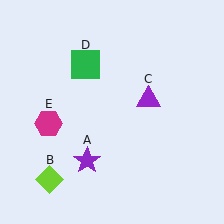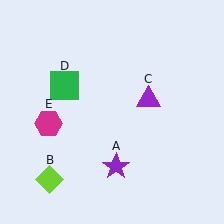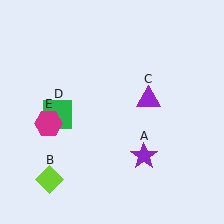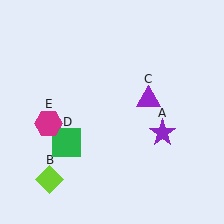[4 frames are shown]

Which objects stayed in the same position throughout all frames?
Lime diamond (object B) and purple triangle (object C) and magenta hexagon (object E) remained stationary.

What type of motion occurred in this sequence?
The purple star (object A), green square (object D) rotated counterclockwise around the center of the scene.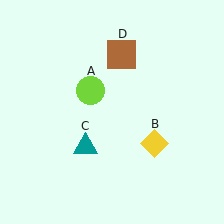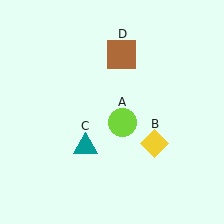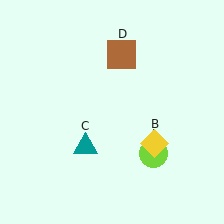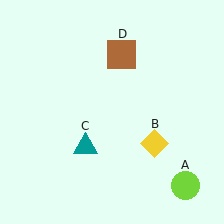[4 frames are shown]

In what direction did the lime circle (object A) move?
The lime circle (object A) moved down and to the right.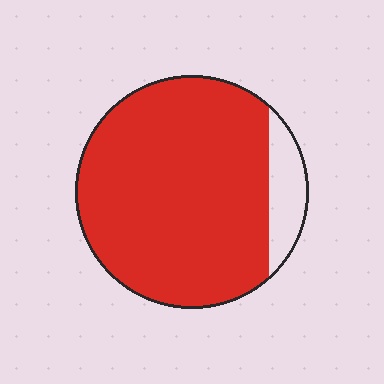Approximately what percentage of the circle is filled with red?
Approximately 90%.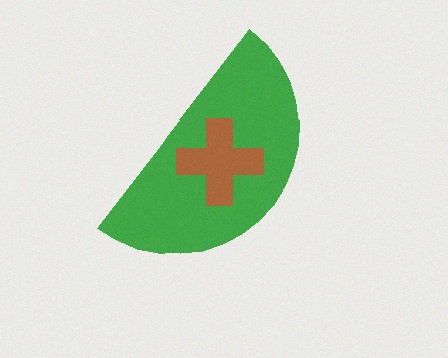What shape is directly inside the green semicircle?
The brown cross.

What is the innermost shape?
The brown cross.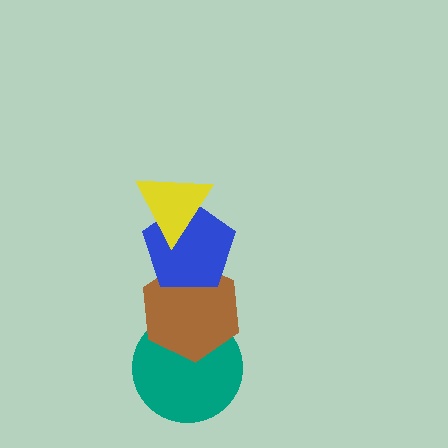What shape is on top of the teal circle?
The brown hexagon is on top of the teal circle.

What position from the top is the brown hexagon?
The brown hexagon is 3rd from the top.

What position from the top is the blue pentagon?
The blue pentagon is 2nd from the top.